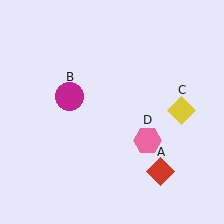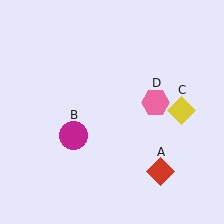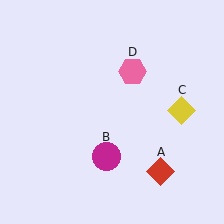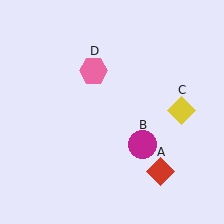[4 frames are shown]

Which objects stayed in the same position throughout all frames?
Red diamond (object A) and yellow diamond (object C) remained stationary.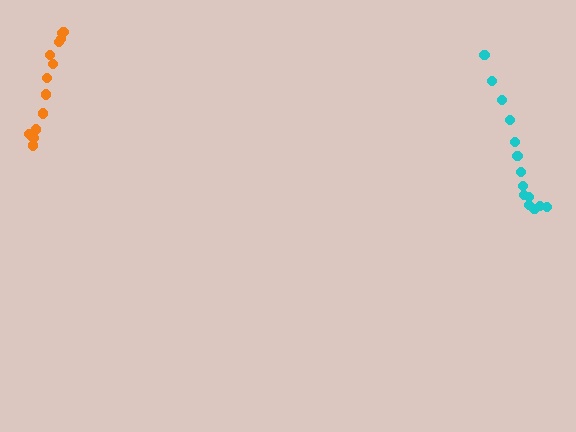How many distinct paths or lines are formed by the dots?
There are 2 distinct paths.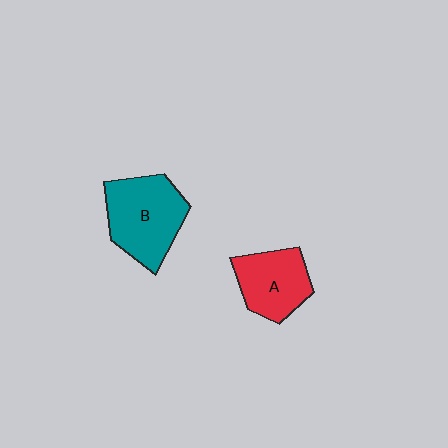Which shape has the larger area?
Shape B (teal).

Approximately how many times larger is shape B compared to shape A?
Approximately 1.3 times.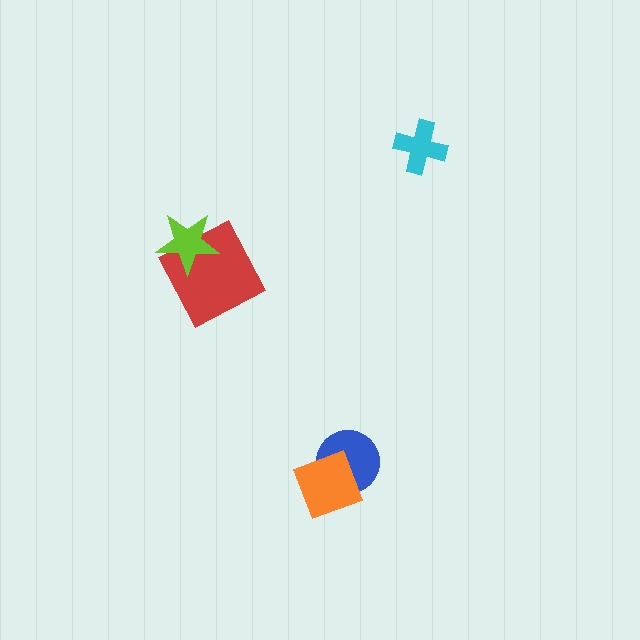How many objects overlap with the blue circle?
1 object overlaps with the blue circle.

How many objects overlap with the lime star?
1 object overlaps with the lime star.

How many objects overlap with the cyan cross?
0 objects overlap with the cyan cross.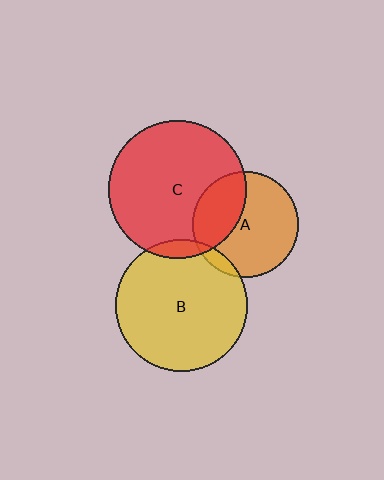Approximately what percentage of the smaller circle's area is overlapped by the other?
Approximately 5%.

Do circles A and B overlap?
Yes.